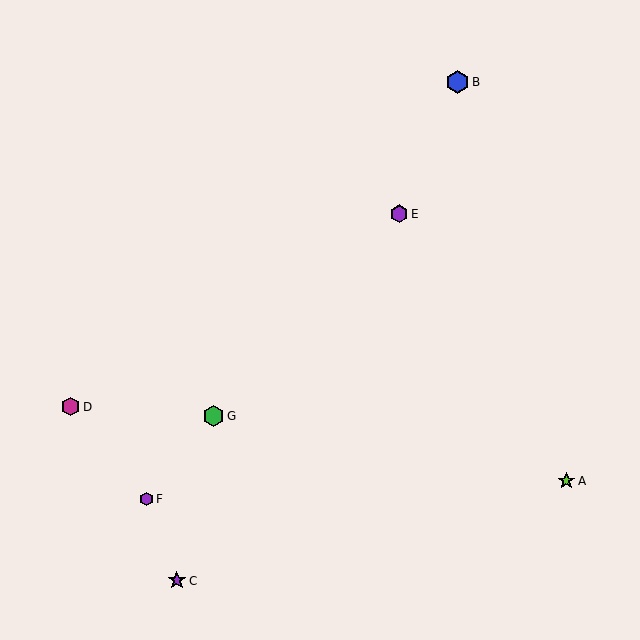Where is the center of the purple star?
The center of the purple star is at (177, 581).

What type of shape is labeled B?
Shape B is a blue hexagon.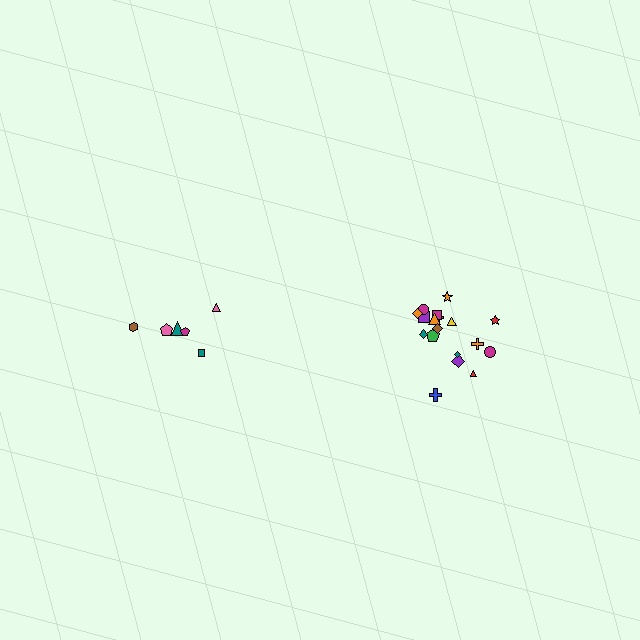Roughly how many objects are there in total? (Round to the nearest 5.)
Roughly 25 objects in total.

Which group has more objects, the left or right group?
The right group.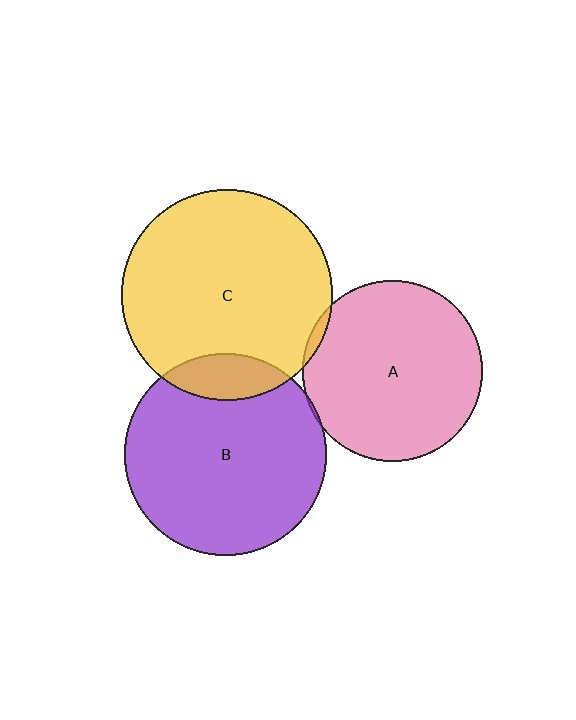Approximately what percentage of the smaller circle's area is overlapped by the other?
Approximately 5%.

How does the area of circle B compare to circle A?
Approximately 1.3 times.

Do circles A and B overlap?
Yes.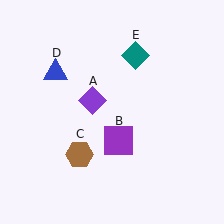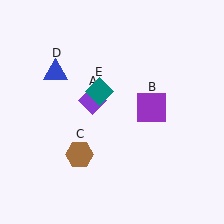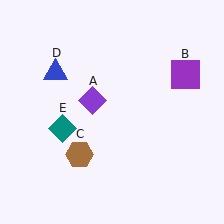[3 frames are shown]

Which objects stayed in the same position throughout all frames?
Purple diamond (object A) and brown hexagon (object C) and blue triangle (object D) remained stationary.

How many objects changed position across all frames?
2 objects changed position: purple square (object B), teal diamond (object E).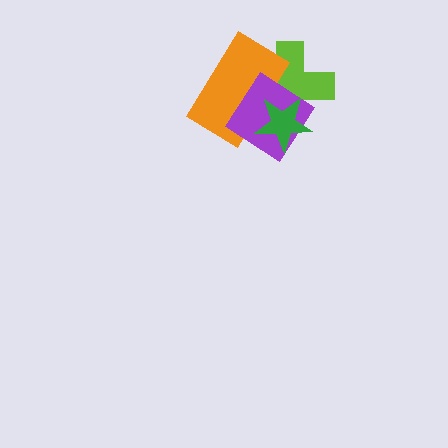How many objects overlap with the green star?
3 objects overlap with the green star.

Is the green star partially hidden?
No, no other shape covers it.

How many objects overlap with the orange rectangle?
3 objects overlap with the orange rectangle.